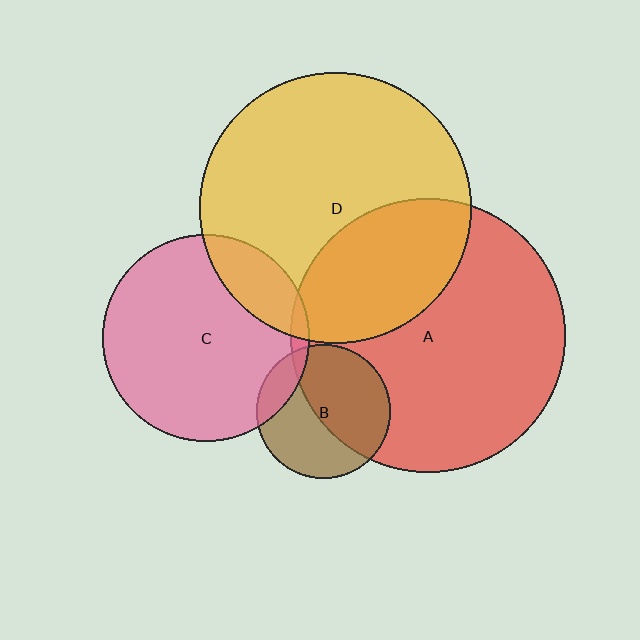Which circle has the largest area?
Circle A (red).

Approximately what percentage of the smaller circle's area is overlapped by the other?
Approximately 5%.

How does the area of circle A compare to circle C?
Approximately 1.8 times.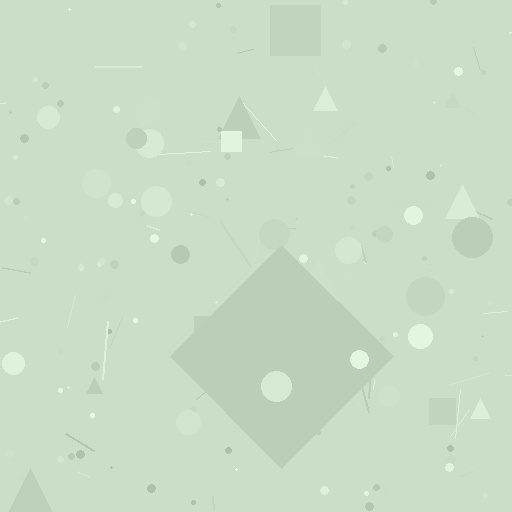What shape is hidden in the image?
A diamond is hidden in the image.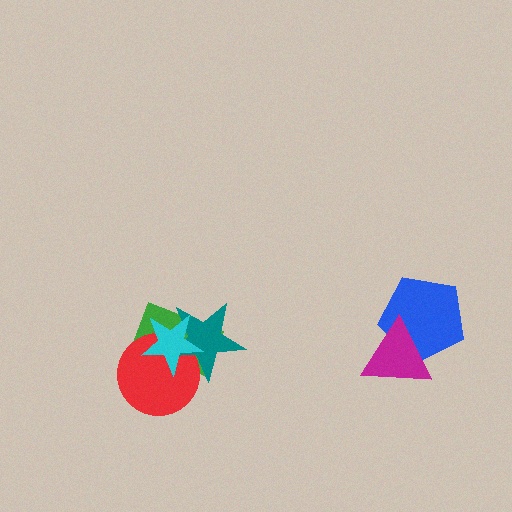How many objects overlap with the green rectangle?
3 objects overlap with the green rectangle.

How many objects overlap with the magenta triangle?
1 object overlaps with the magenta triangle.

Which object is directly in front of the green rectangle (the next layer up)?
The red circle is directly in front of the green rectangle.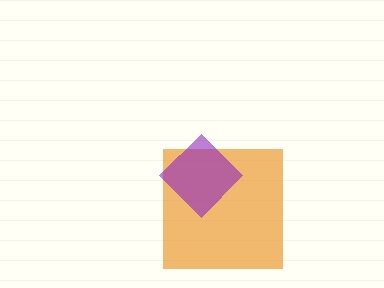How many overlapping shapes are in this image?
There are 2 overlapping shapes in the image.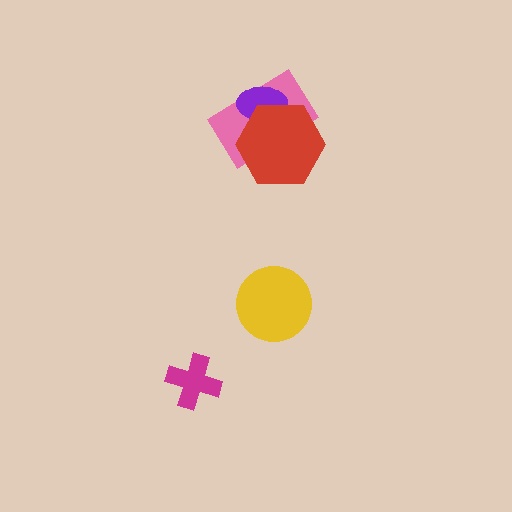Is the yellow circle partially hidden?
No, no other shape covers it.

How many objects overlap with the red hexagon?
2 objects overlap with the red hexagon.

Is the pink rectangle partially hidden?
Yes, it is partially covered by another shape.